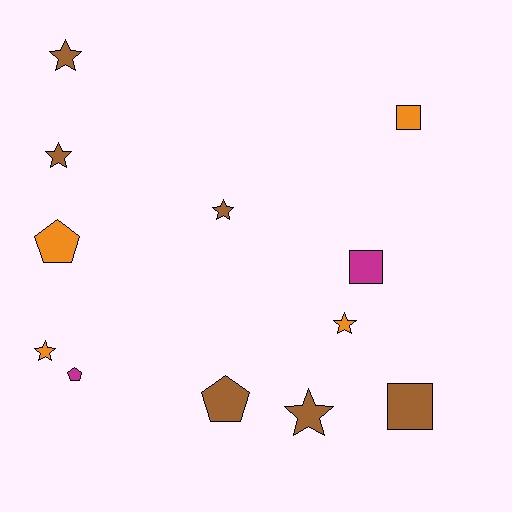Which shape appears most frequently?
Star, with 6 objects.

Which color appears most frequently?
Brown, with 6 objects.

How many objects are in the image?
There are 12 objects.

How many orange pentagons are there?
There is 1 orange pentagon.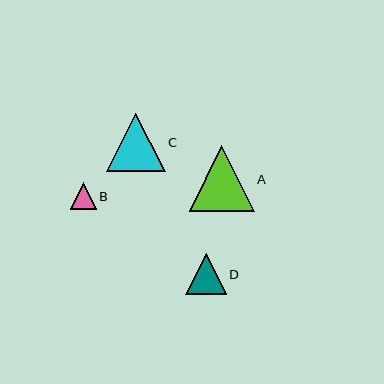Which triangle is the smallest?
Triangle B is the smallest with a size of approximately 26 pixels.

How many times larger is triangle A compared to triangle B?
Triangle A is approximately 2.5 times the size of triangle B.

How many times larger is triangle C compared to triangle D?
Triangle C is approximately 1.4 times the size of triangle D.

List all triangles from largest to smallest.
From largest to smallest: A, C, D, B.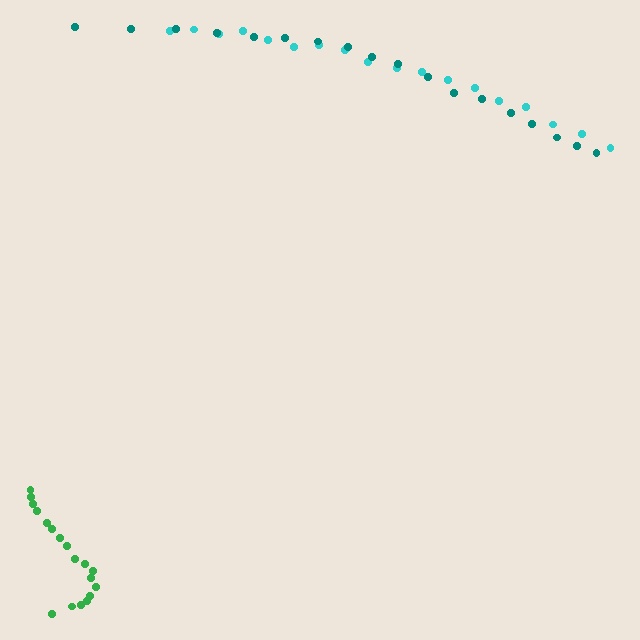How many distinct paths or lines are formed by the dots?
There are 3 distinct paths.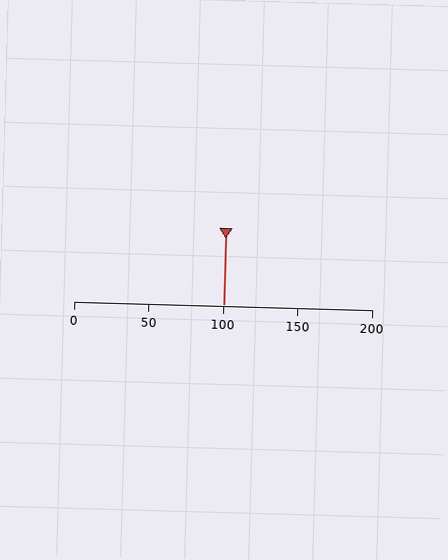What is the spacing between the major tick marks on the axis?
The major ticks are spaced 50 apart.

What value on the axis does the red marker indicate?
The marker indicates approximately 100.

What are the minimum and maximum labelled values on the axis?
The axis runs from 0 to 200.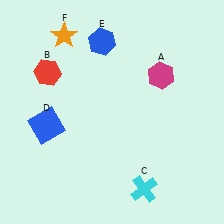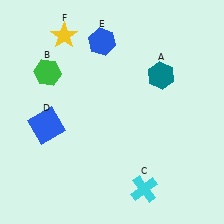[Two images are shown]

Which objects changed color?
A changed from magenta to teal. B changed from red to green. F changed from orange to yellow.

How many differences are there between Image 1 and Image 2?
There are 3 differences between the two images.